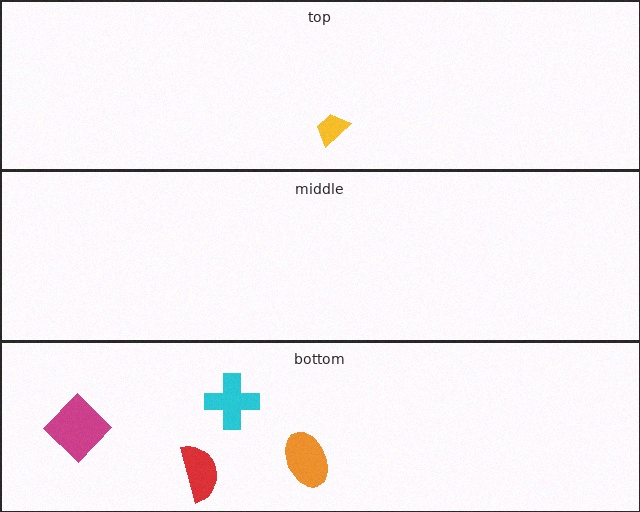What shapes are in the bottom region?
The red semicircle, the magenta diamond, the orange ellipse, the cyan cross.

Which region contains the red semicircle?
The bottom region.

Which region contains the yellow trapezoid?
The top region.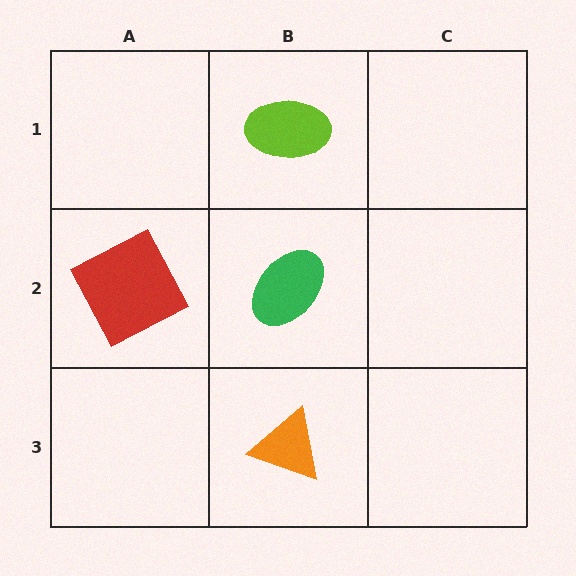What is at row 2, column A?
A red square.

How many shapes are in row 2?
2 shapes.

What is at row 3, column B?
An orange triangle.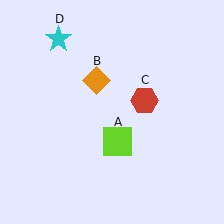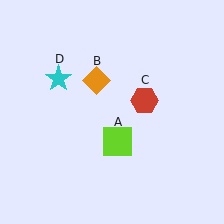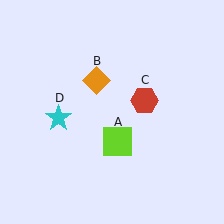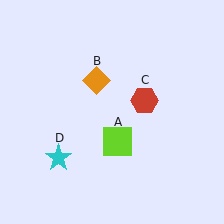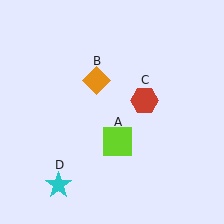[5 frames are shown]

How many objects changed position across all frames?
1 object changed position: cyan star (object D).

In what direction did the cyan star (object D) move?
The cyan star (object D) moved down.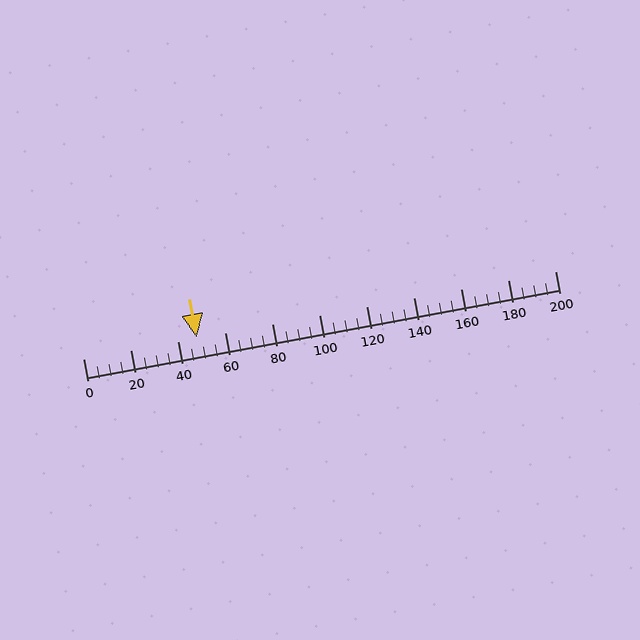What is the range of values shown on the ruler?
The ruler shows values from 0 to 200.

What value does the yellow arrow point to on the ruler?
The yellow arrow points to approximately 48.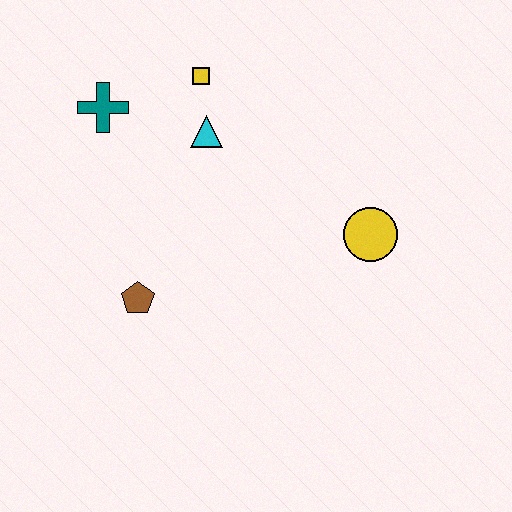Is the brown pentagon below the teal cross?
Yes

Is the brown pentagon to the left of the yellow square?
Yes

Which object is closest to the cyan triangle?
The yellow square is closest to the cyan triangle.